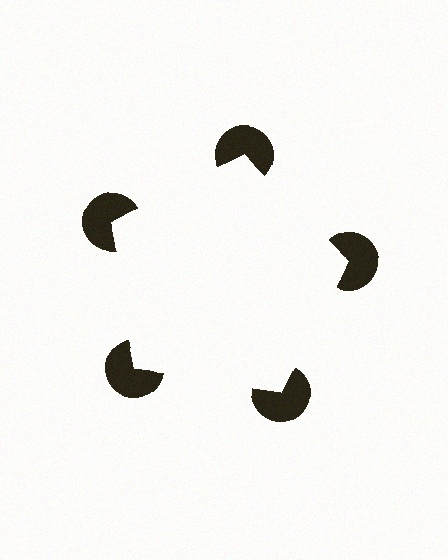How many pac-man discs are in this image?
There are 5 — one at each vertex of the illusory pentagon.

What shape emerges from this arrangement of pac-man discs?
An illusory pentagon — its edges are inferred from the aligned wedge cuts in the pac-man discs, not physically drawn.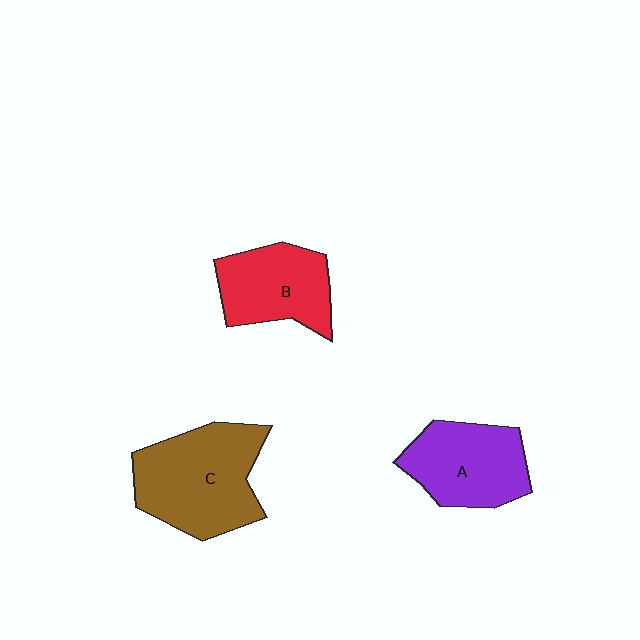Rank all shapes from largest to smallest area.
From largest to smallest: C (brown), A (purple), B (red).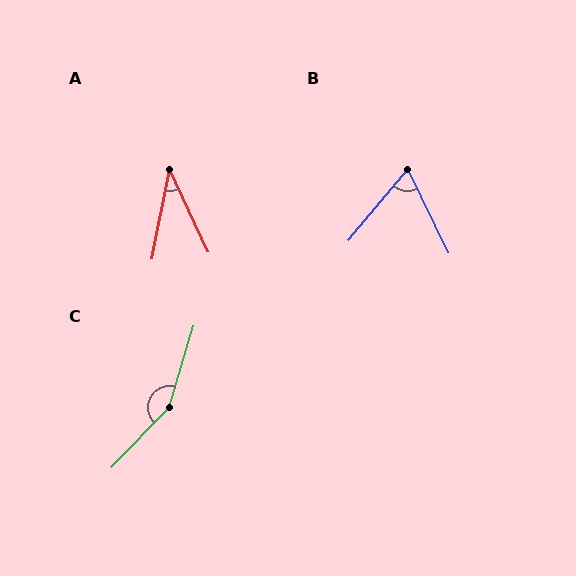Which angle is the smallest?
A, at approximately 36 degrees.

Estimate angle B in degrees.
Approximately 66 degrees.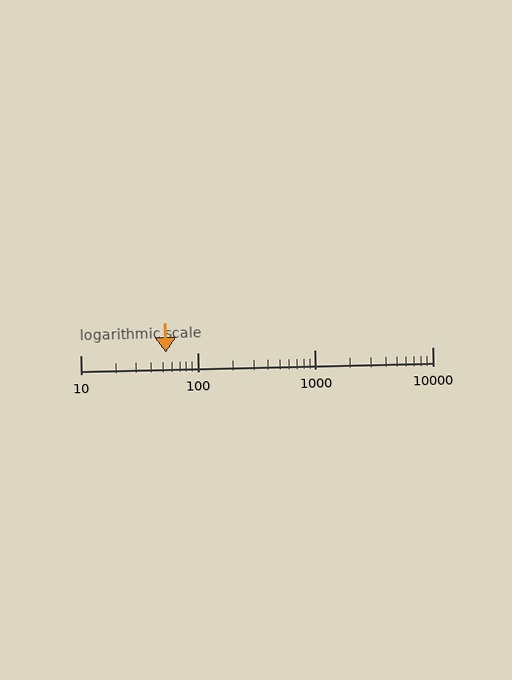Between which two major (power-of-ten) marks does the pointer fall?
The pointer is between 10 and 100.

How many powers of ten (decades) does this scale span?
The scale spans 3 decades, from 10 to 10000.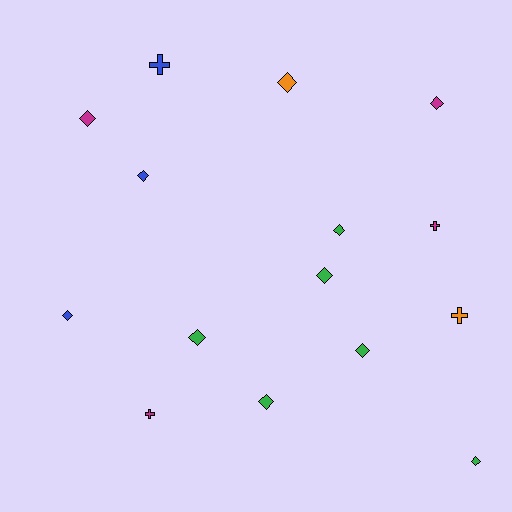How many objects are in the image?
There are 15 objects.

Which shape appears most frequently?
Diamond, with 11 objects.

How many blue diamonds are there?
There are 2 blue diamonds.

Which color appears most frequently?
Green, with 6 objects.